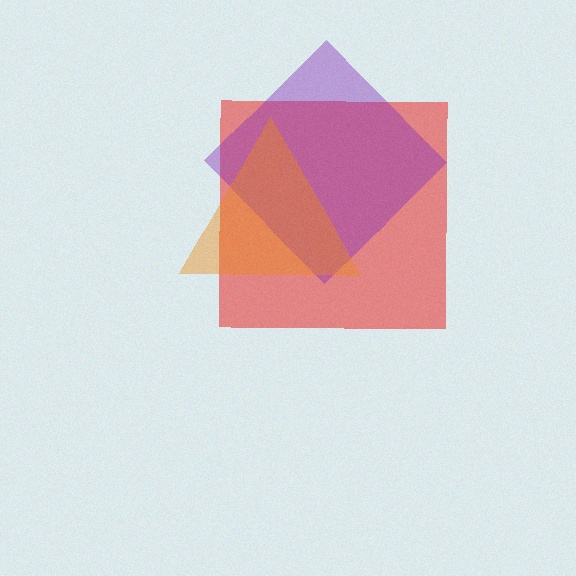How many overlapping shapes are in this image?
There are 3 overlapping shapes in the image.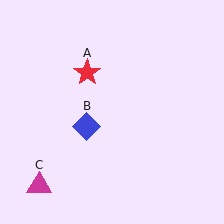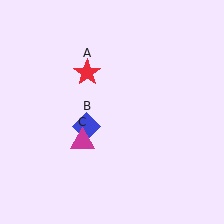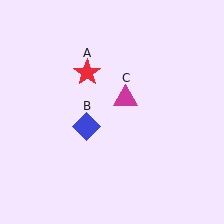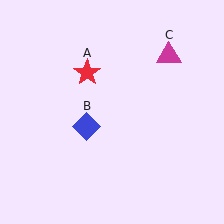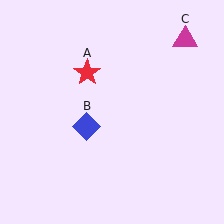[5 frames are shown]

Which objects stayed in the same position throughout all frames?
Red star (object A) and blue diamond (object B) remained stationary.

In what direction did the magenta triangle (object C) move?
The magenta triangle (object C) moved up and to the right.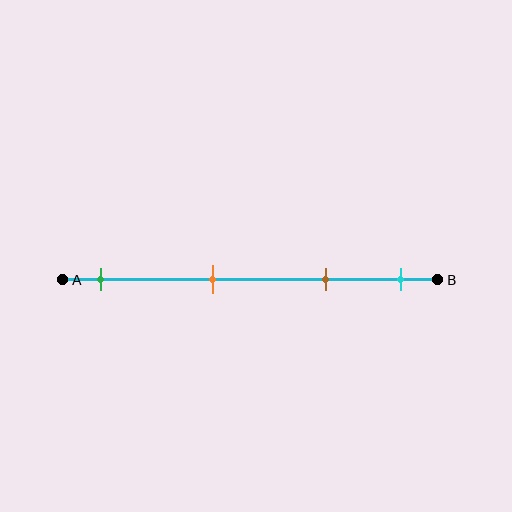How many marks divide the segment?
There are 4 marks dividing the segment.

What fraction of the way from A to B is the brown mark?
The brown mark is approximately 70% (0.7) of the way from A to B.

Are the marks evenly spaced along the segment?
No, the marks are not evenly spaced.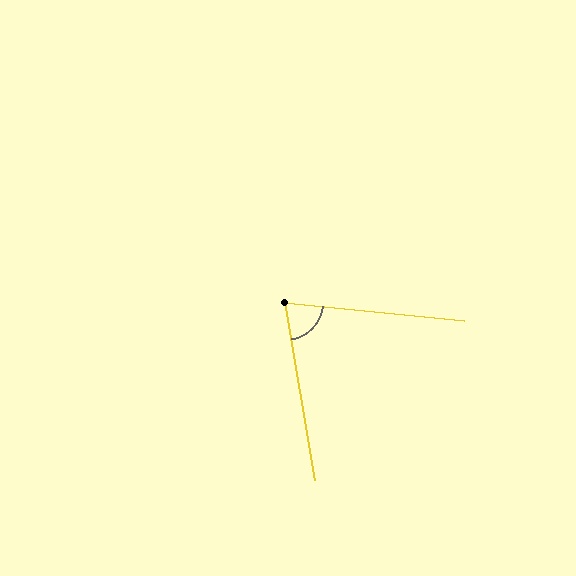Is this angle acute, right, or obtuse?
It is acute.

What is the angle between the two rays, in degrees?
Approximately 75 degrees.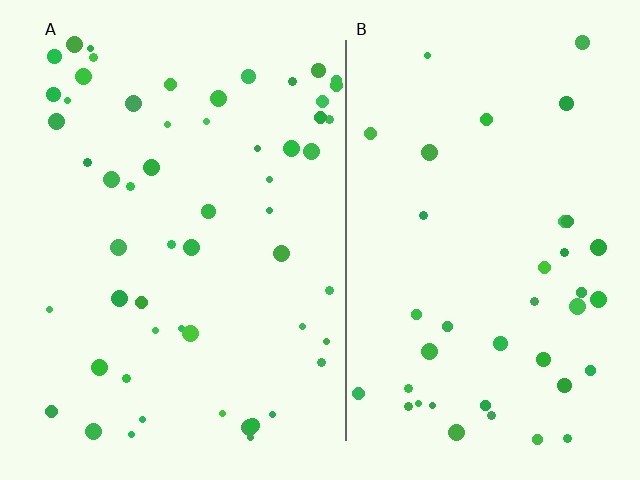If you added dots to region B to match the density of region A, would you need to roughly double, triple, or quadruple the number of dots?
Approximately double.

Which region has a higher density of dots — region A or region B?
A (the left).